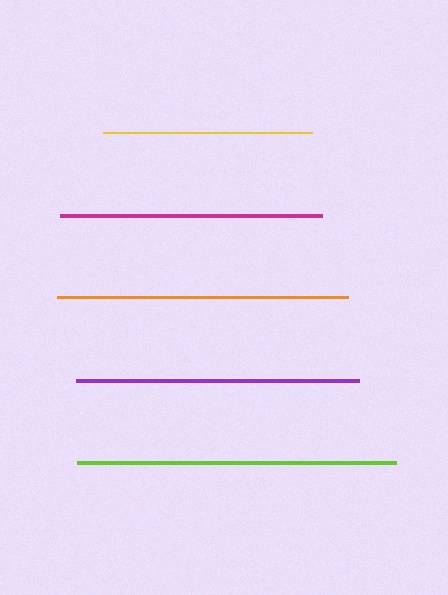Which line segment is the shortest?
The yellow line is the shortest at approximately 209 pixels.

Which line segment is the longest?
The lime line is the longest at approximately 319 pixels.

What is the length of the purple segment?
The purple segment is approximately 283 pixels long.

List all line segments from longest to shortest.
From longest to shortest: lime, orange, purple, magenta, yellow.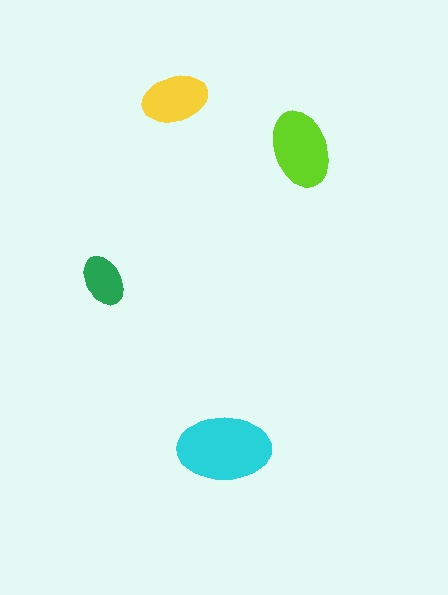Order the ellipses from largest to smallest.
the cyan one, the lime one, the yellow one, the green one.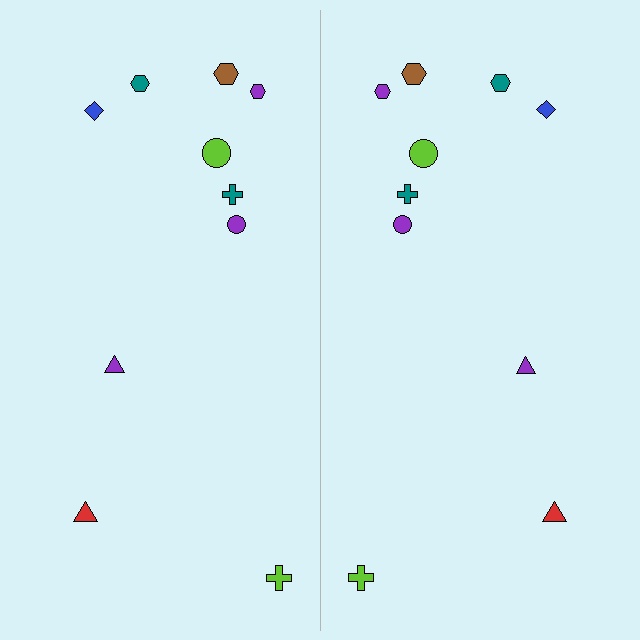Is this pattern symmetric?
Yes, this pattern has bilateral (reflection) symmetry.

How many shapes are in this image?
There are 20 shapes in this image.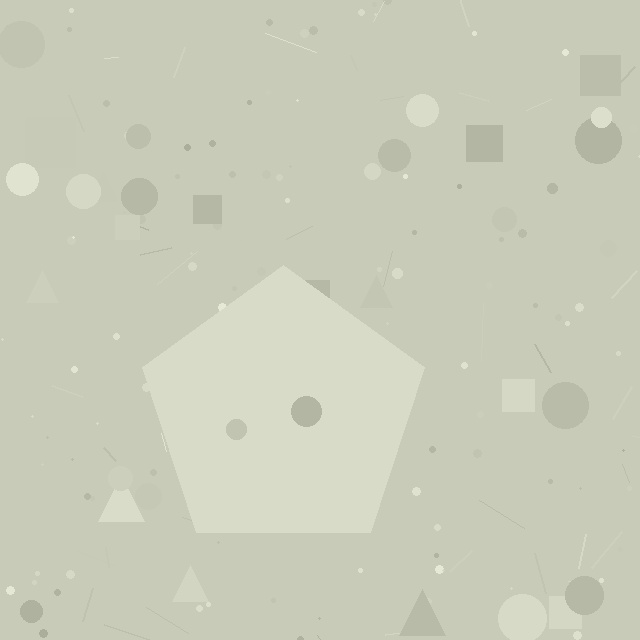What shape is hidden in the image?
A pentagon is hidden in the image.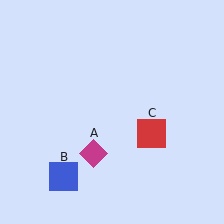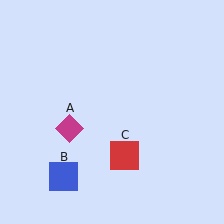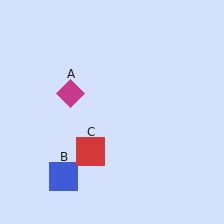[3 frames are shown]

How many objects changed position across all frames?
2 objects changed position: magenta diamond (object A), red square (object C).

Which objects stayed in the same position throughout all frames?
Blue square (object B) remained stationary.